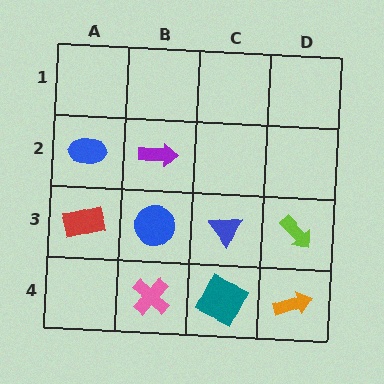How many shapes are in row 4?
3 shapes.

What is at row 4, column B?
A pink cross.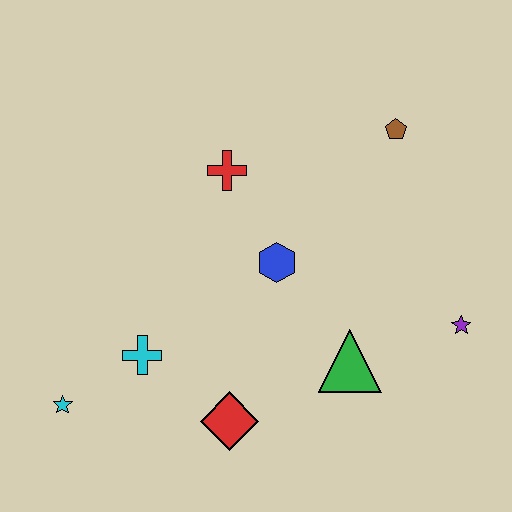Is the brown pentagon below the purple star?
No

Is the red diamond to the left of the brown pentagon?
Yes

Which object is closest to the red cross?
The blue hexagon is closest to the red cross.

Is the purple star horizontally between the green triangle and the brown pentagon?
No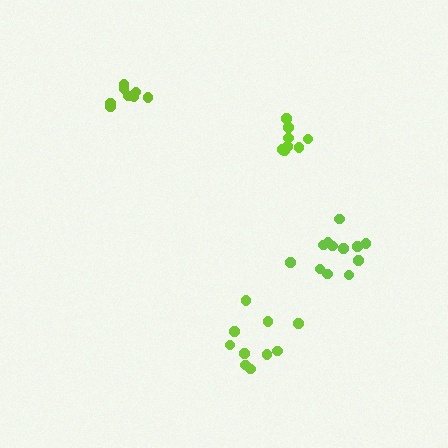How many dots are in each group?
Group 1: 8 dots, Group 2: 8 dots, Group 3: 12 dots, Group 4: 10 dots (38 total).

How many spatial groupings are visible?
There are 4 spatial groupings.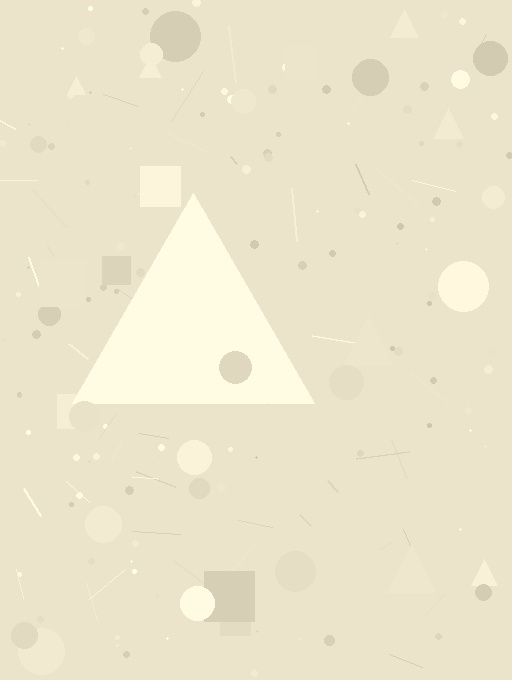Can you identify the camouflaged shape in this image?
The camouflaged shape is a triangle.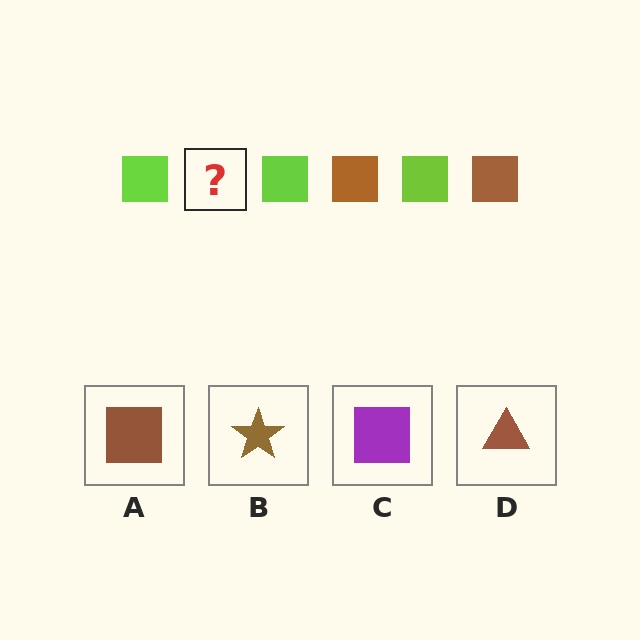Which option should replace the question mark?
Option A.